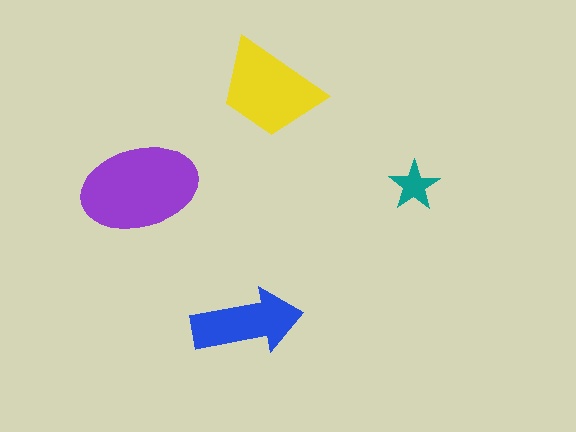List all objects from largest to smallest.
The purple ellipse, the yellow trapezoid, the blue arrow, the teal star.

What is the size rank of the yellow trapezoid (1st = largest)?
2nd.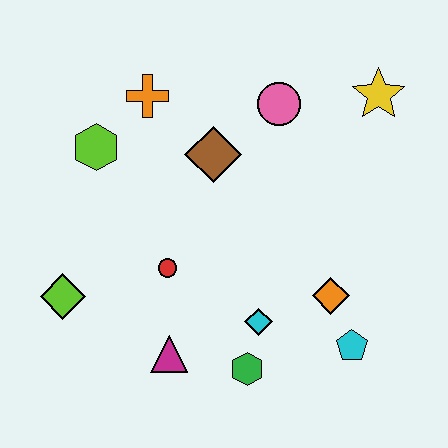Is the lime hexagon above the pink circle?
No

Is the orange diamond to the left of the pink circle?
No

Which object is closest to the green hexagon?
The cyan diamond is closest to the green hexagon.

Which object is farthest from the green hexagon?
The yellow star is farthest from the green hexagon.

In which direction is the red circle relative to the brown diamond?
The red circle is below the brown diamond.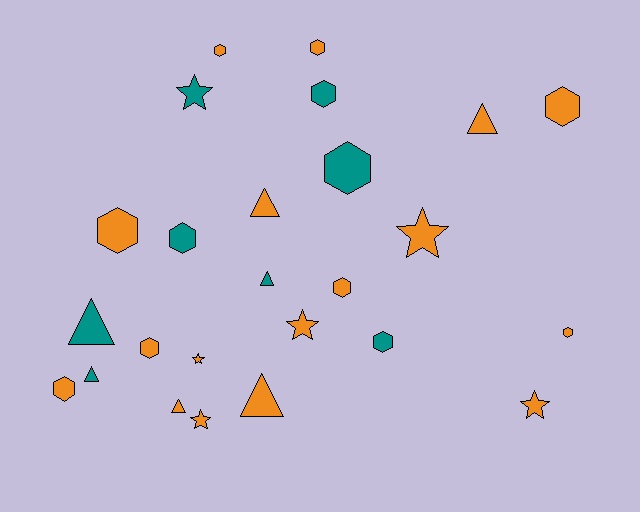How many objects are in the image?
There are 25 objects.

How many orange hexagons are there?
There are 8 orange hexagons.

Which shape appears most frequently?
Hexagon, with 12 objects.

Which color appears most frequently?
Orange, with 17 objects.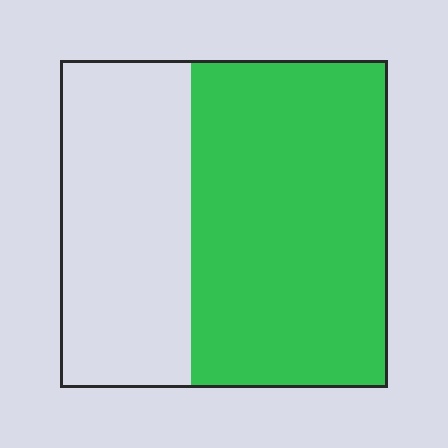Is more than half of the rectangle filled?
Yes.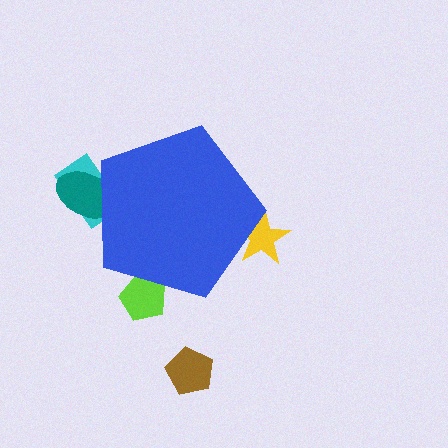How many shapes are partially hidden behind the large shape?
4 shapes are partially hidden.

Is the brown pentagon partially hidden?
No, the brown pentagon is fully visible.